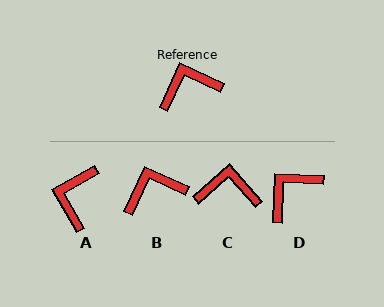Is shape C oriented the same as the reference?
No, it is off by about 24 degrees.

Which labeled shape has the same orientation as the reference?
B.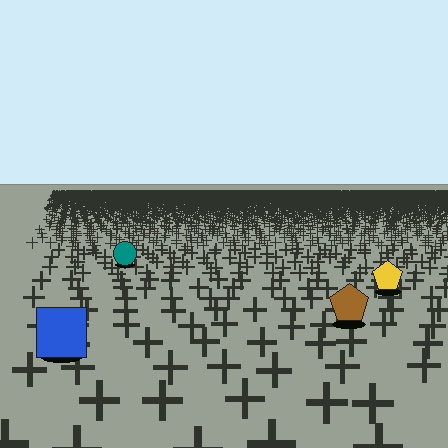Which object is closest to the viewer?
The blue square is closest. The texture marks near it are larger and more spread out.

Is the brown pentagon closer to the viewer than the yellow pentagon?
Yes. The brown pentagon is closer — you can tell from the texture gradient: the ground texture is coarser near it.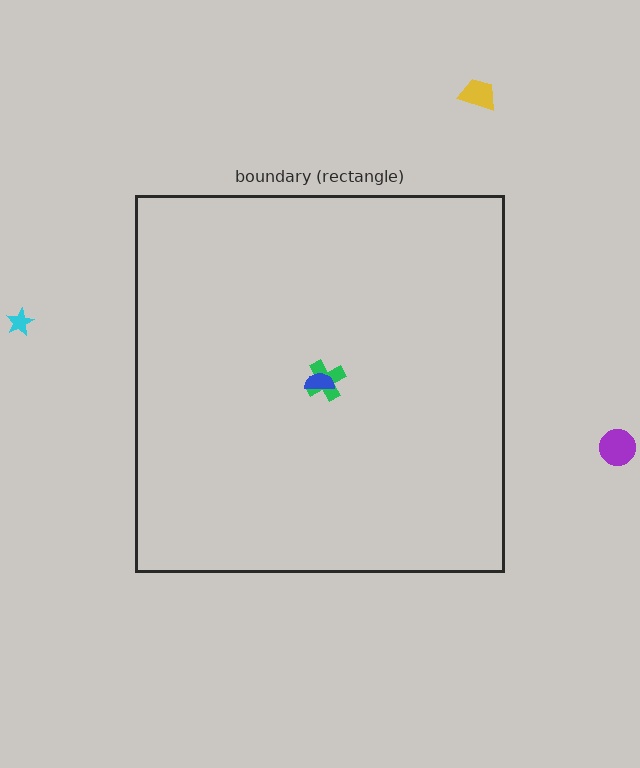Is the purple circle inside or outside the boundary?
Outside.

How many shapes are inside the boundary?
2 inside, 3 outside.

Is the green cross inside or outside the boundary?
Inside.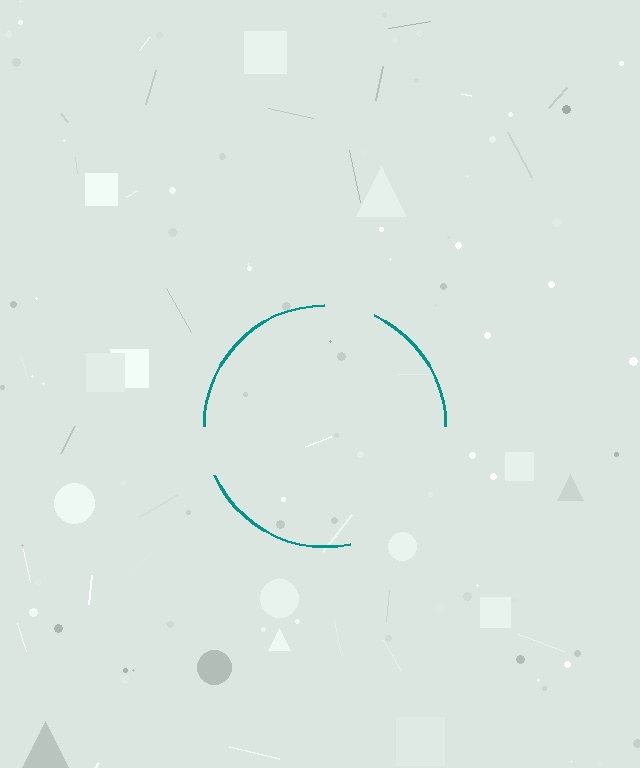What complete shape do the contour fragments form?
The contour fragments form a circle.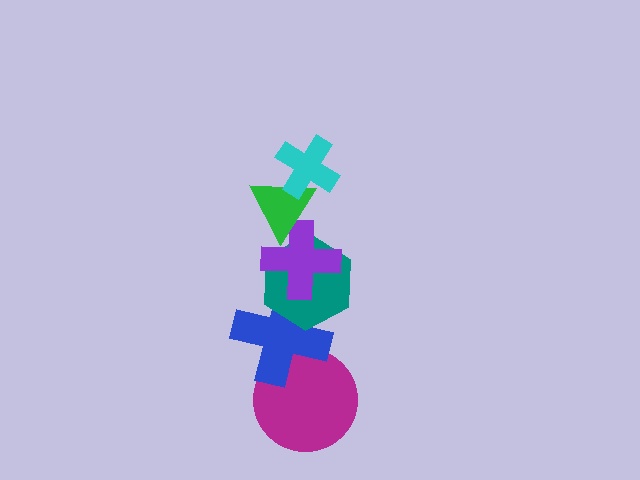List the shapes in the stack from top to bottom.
From top to bottom: the cyan cross, the green triangle, the purple cross, the teal hexagon, the blue cross, the magenta circle.